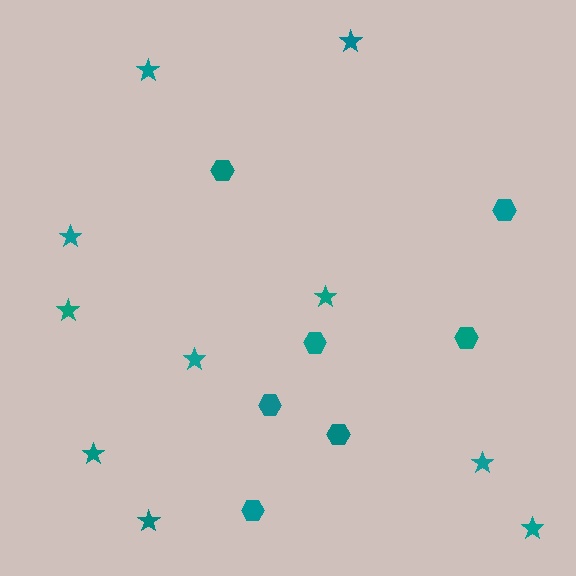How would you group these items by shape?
There are 2 groups: one group of hexagons (7) and one group of stars (10).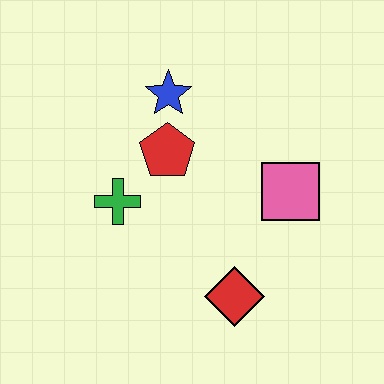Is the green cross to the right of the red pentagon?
No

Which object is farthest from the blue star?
The red diamond is farthest from the blue star.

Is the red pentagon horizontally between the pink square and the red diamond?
No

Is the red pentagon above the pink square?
Yes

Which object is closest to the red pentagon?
The blue star is closest to the red pentagon.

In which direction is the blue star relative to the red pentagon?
The blue star is above the red pentagon.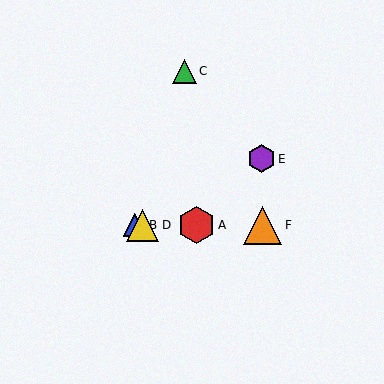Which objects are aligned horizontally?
Objects A, B, D, F are aligned horizontally.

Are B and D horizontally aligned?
Yes, both are at y≈225.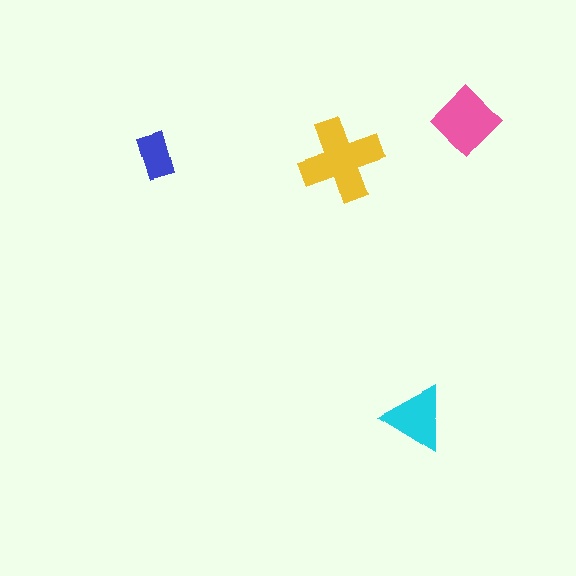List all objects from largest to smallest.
The yellow cross, the pink diamond, the cyan triangle, the blue rectangle.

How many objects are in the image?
There are 4 objects in the image.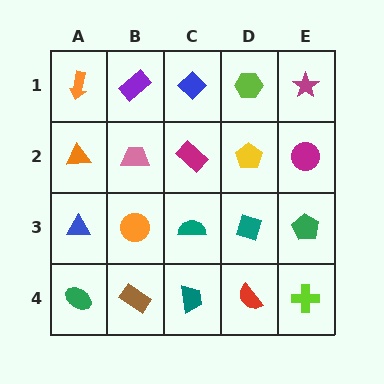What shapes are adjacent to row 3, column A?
An orange triangle (row 2, column A), a green ellipse (row 4, column A), an orange circle (row 3, column B).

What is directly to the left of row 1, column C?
A purple rectangle.